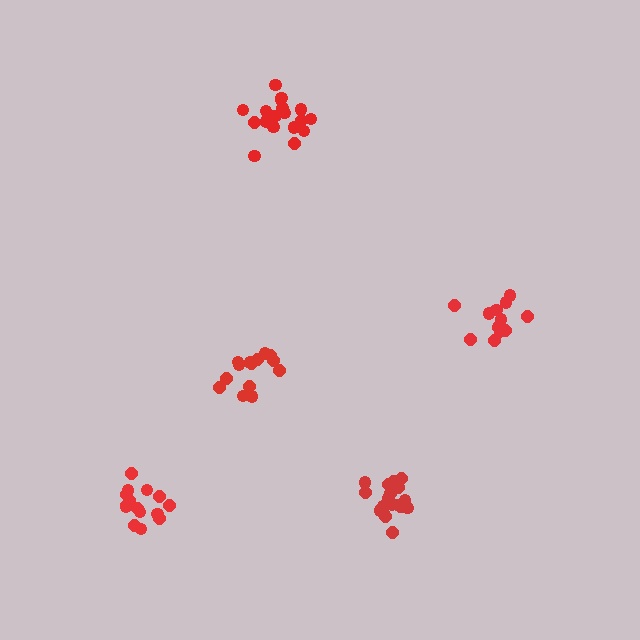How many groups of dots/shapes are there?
There are 5 groups.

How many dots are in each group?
Group 1: 13 dots, Group 2: 19 dots, Group 3: 14 dots, Group 4: 15 dots, Group 5: 19 dots (80 total).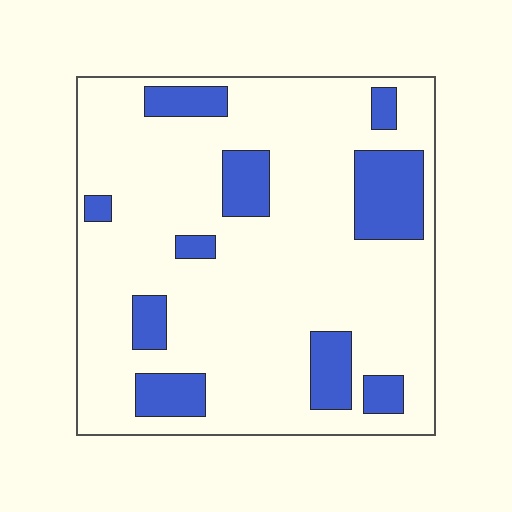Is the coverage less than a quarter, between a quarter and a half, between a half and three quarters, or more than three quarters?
Less than a quarter.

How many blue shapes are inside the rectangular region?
10.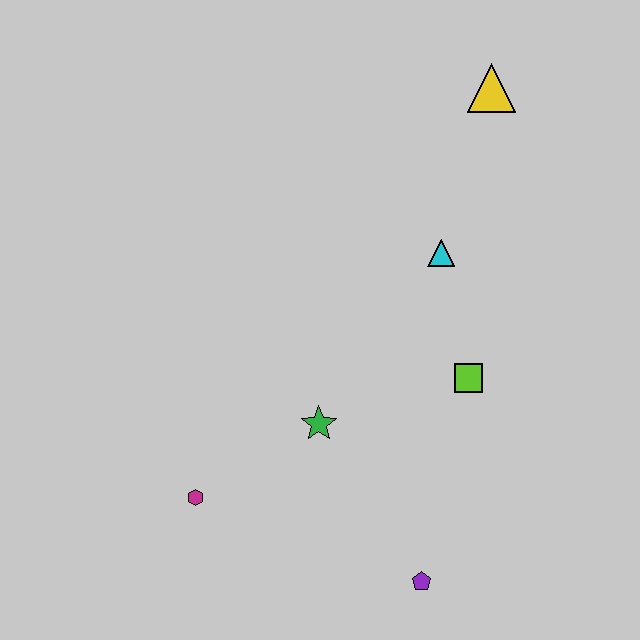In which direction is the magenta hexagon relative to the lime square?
The magenta hexagon is to the left of the lime square.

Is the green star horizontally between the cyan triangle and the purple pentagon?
No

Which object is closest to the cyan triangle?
The lime square is closest to the cyan triangle.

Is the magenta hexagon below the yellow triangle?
Yes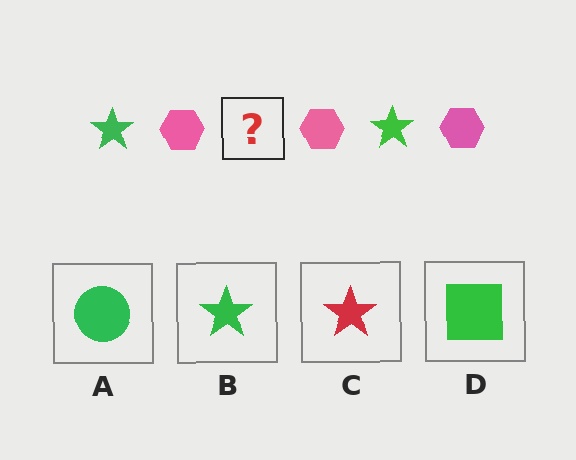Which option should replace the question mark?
Option B.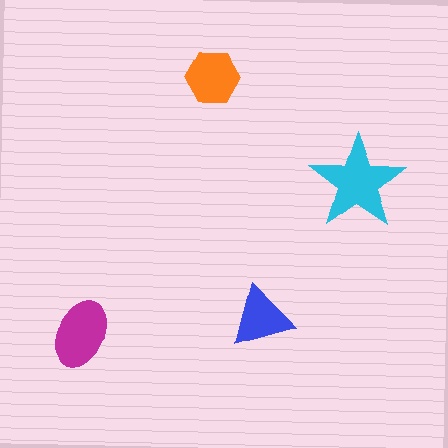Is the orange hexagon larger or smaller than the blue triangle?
Larger.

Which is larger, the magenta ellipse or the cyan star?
The cyan star.